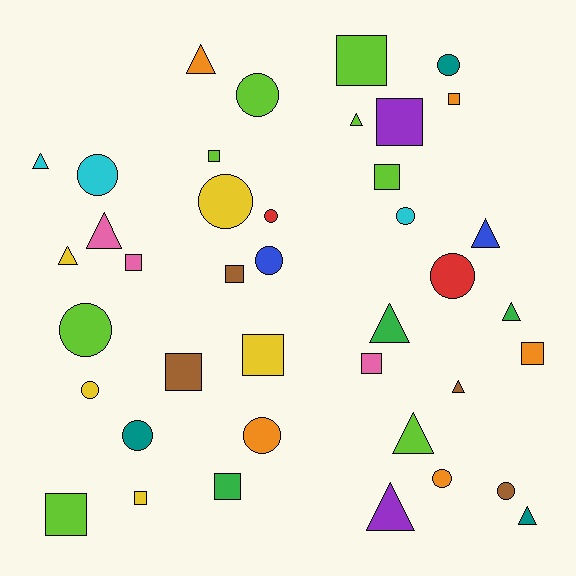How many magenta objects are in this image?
There are no magenta objects.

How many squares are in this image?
There are 14 squares.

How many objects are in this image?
There are 40 objects.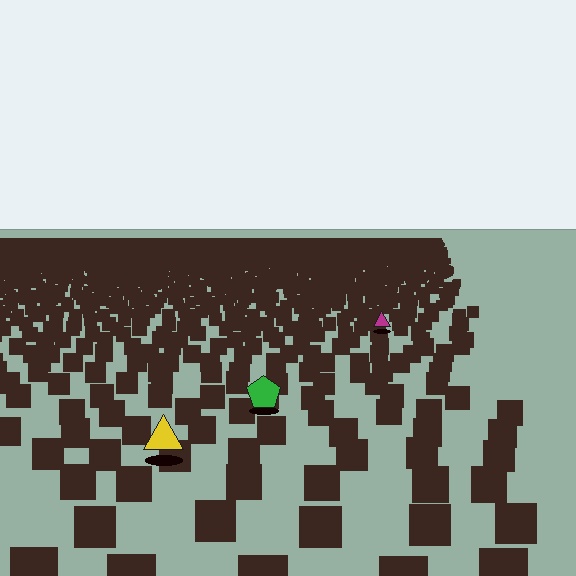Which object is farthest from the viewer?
The magenta triangle is farthest from the viewer. It appears smaller and the ground texture around it is denser.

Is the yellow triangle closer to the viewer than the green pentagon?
Yes. The yellow triangle is closer — you can tell from the texture gradient: the ground texture is coarser near it.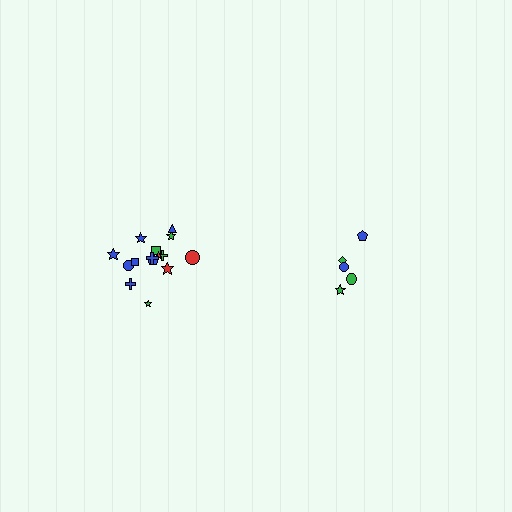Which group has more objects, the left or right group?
The left group.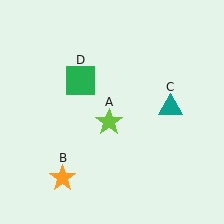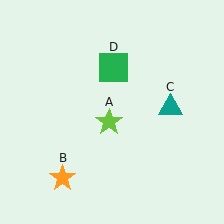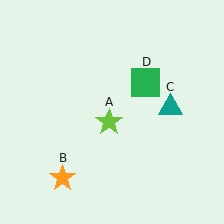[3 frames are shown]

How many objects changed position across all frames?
1 object changed position: green square (object D).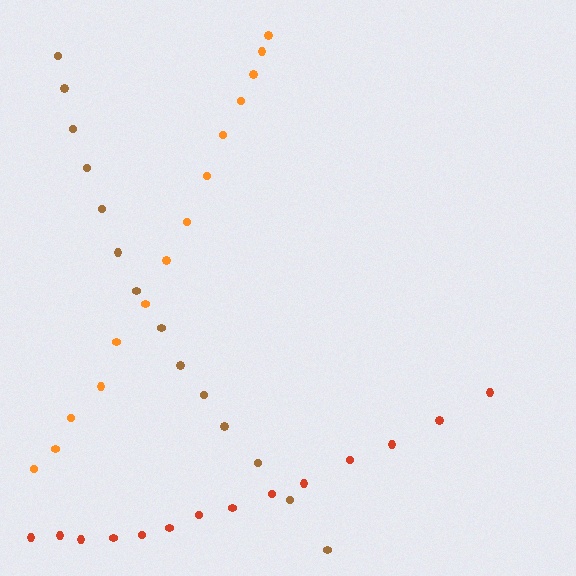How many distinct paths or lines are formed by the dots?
There are 3 distinct paths.